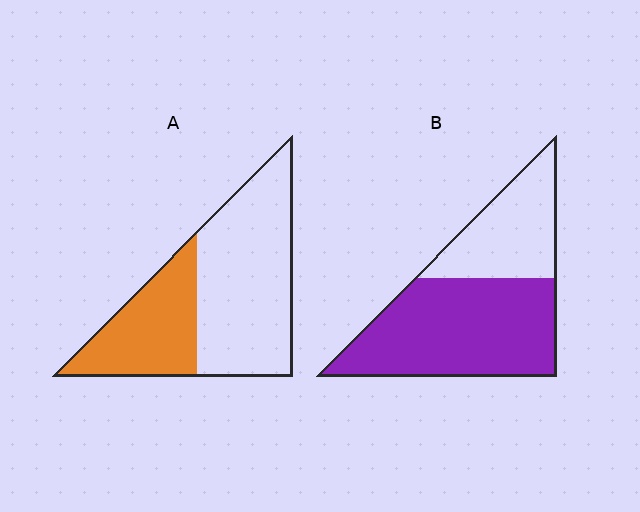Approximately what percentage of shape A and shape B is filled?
A is approximately 35% and B is approximately 65%.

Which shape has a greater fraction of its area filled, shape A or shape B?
Shape B.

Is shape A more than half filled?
No.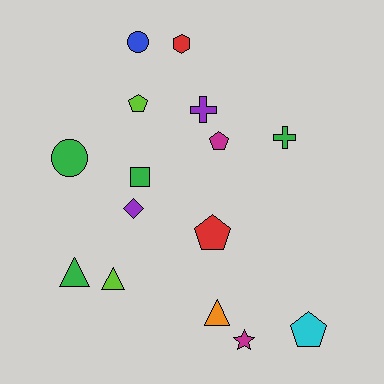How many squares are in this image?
There is 1 square.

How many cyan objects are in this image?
There is 1 cyan object.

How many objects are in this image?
There are 15 objects.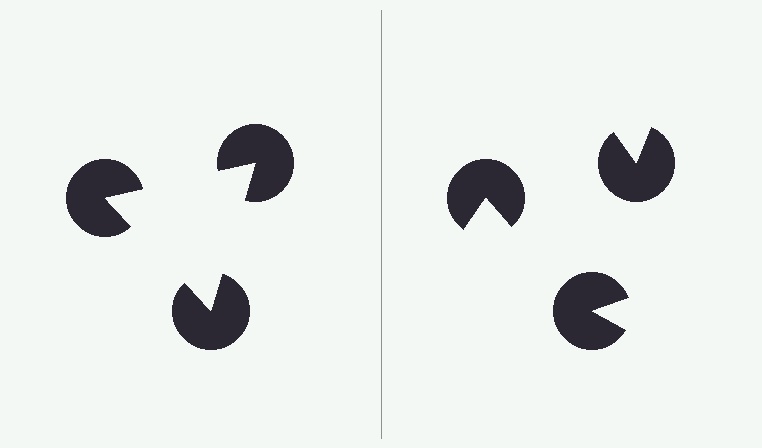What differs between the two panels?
The pac-man discs are positioned identically on both sides; only the wedge orientations differ. On the left they align to a triangle; on the right they are misaligned.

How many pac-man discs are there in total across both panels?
6 — 3 on each side.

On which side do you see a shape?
An illusory triangle appears on the left side. On the right side the wedge cuts are rotated, so no coherent shape forms.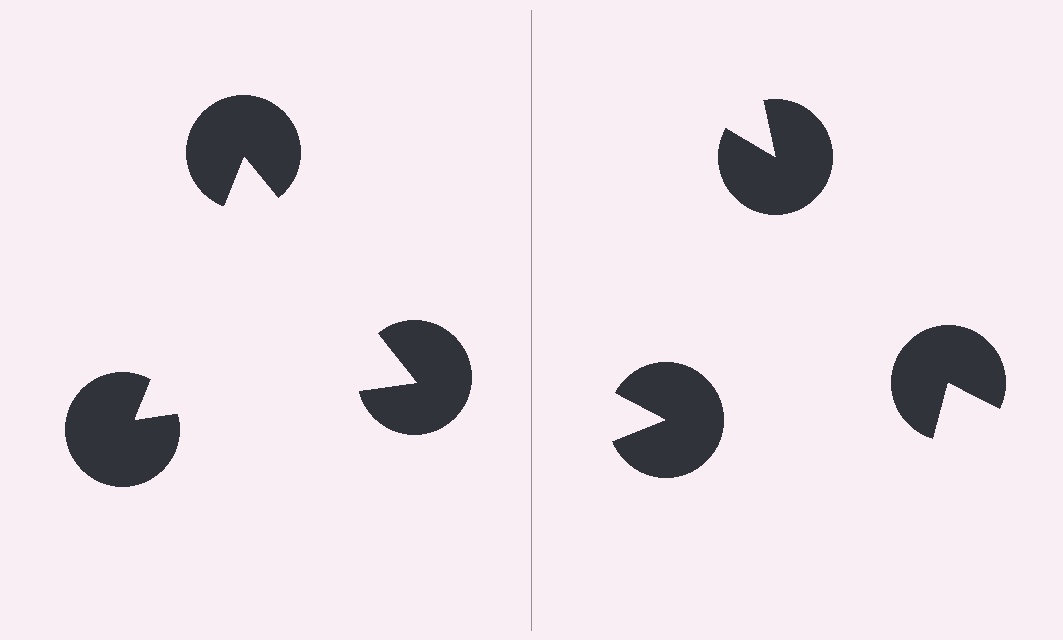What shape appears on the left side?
An illusory triangle.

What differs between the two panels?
The pac-man discs are positioned identically on both sides; only the wedge orientations differ. On the left they align to a triangle; on the right they are misaligned.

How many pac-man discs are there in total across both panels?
6 — 3 on each side.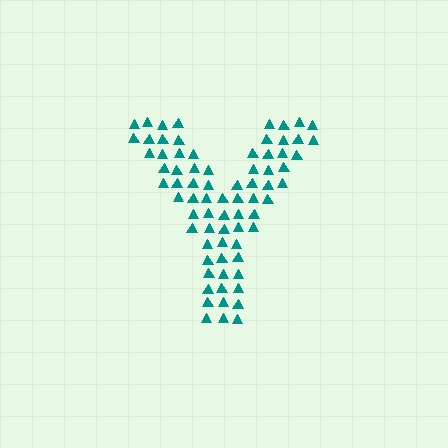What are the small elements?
The small elements are triangles.